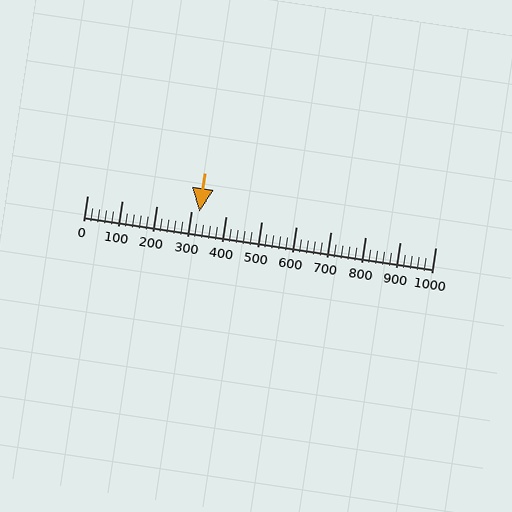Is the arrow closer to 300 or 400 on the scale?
The arrow is closer to 300.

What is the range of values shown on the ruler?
The ruler shows values from 0 to 1000.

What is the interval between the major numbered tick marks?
The major tick marks are spaced 100 units apart.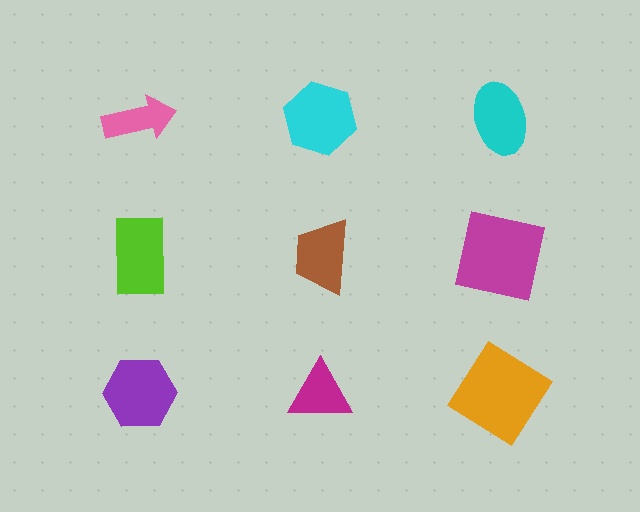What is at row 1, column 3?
A cyan ellipse.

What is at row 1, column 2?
A cyan hexagon.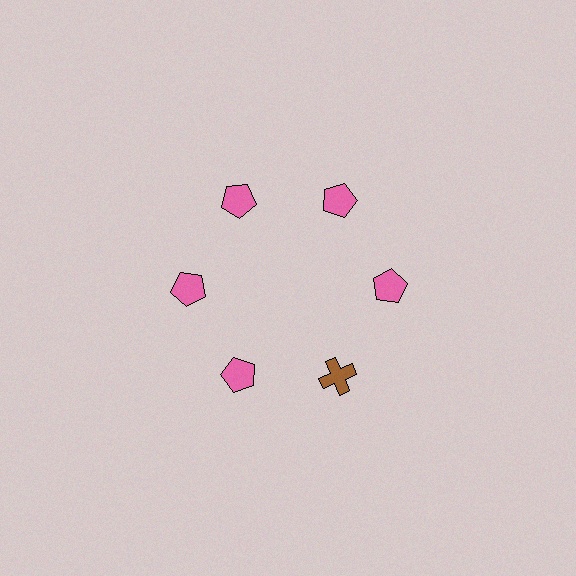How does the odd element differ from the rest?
It differs in both color (brown instead of pink) and shape (cross instead of pentagon).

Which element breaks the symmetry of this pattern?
The brown cross at roughly the 5 o'clock position breaks the symmetry. All other shapes are pink pentagons.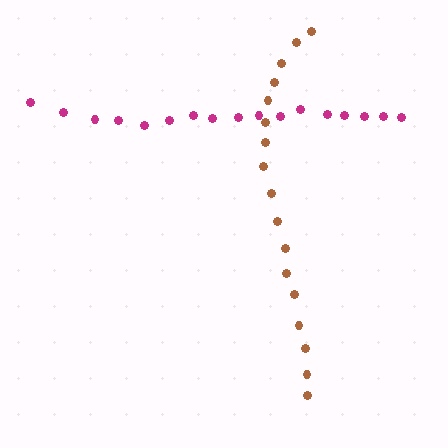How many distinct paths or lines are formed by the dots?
There are 2 distinct paths.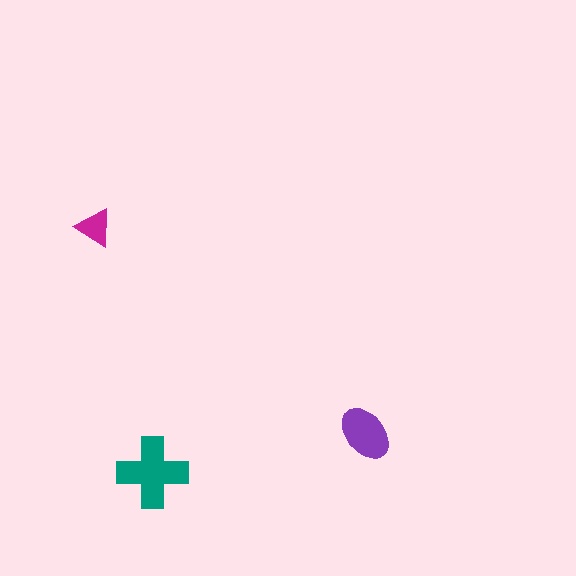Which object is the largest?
The teal cross.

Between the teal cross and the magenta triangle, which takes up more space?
The teal cross.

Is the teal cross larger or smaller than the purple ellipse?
Larger.